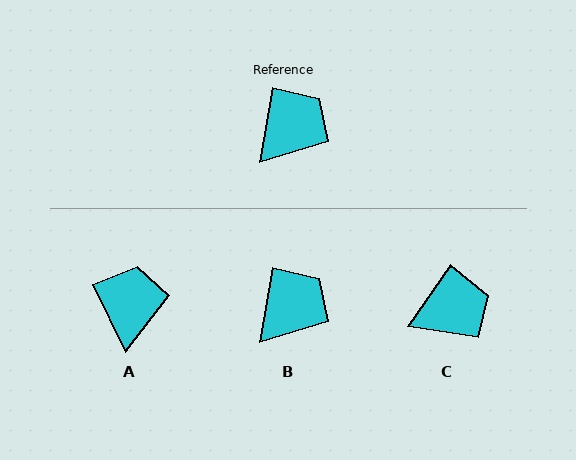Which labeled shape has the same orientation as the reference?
B.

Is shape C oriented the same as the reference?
No, it is off by about 26 degrees.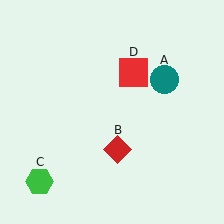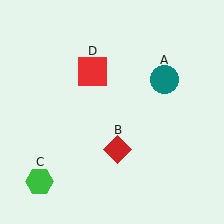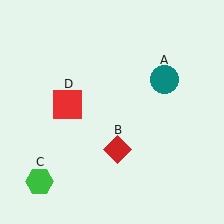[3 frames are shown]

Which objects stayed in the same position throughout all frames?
Teal circle (object A) and red diamond (object B) and green hexagon (object C) remained stationary.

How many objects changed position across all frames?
1 object changed position: red square (object D).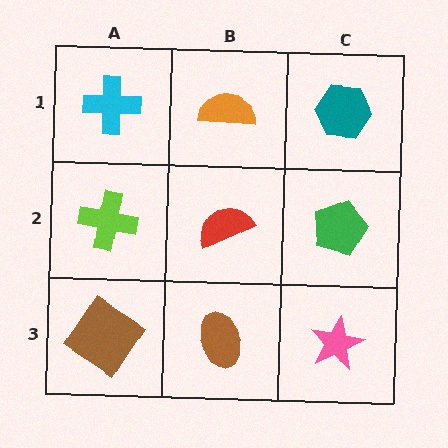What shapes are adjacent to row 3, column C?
A green pentagon (row 2, column C), a brown ellipse (row 3, column B).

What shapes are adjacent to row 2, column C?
A teal hexagon (row 1, column C), a pink star (row 3, column C), a red semicircle (row 2, column B).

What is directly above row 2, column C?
A teal hexagon.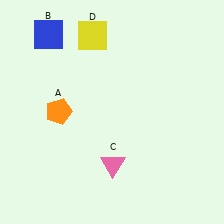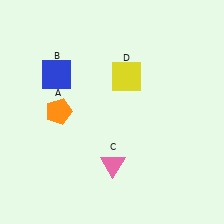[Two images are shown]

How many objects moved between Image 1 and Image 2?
2 objects moved between the two images.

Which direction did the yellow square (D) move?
The yellow square (D) moved down.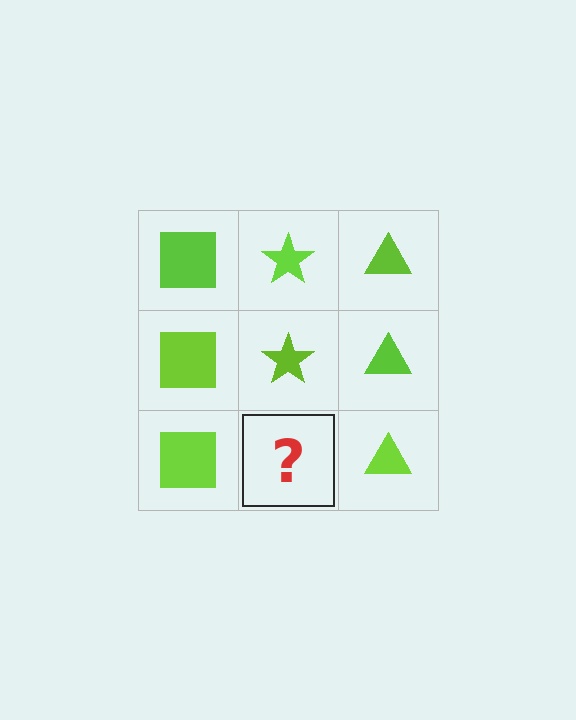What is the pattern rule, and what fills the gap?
The rule is that each column has a consistent shape. The gap should be filled with a lime star.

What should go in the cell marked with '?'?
The missing cell should contain a lime star.